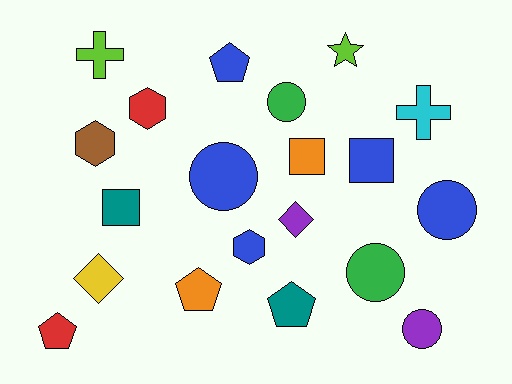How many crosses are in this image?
There are 2 crosses.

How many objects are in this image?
There are 20 objects.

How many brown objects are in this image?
There is 1 brown object.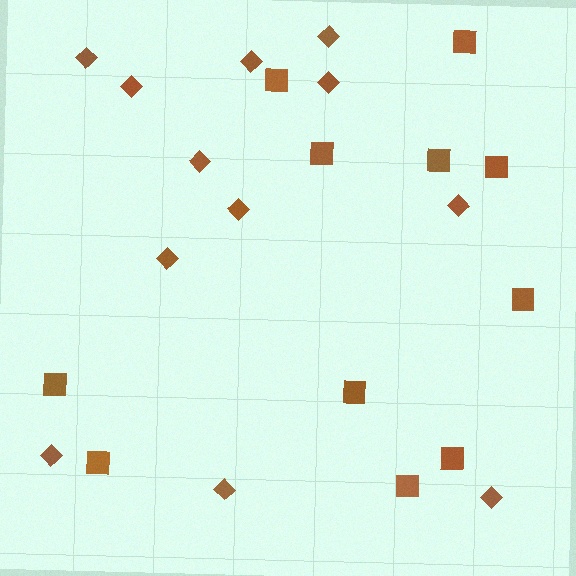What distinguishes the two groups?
There are 2 groups: one group of squares (11) and one group of diamonds (12).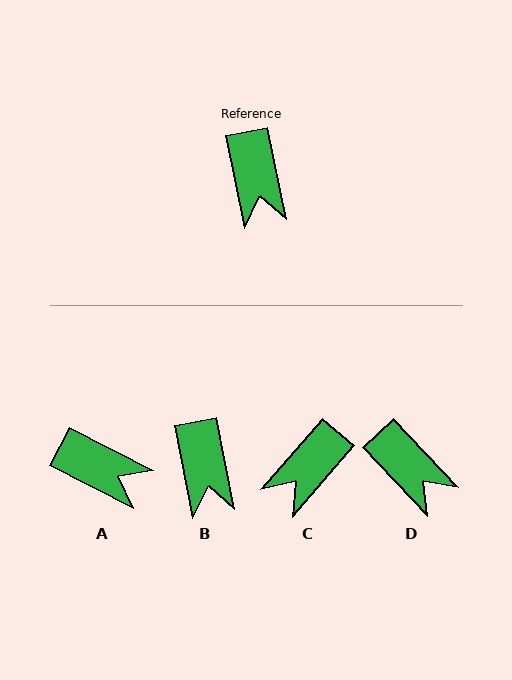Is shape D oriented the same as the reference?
No, it is off by about 32 degrees.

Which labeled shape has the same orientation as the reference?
B.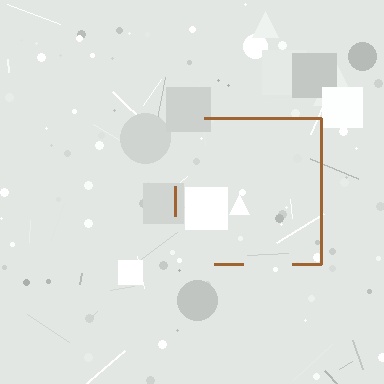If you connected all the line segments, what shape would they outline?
They would outline a square.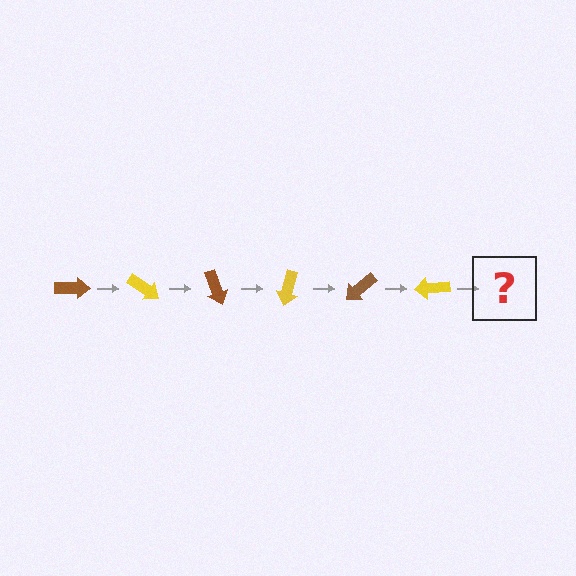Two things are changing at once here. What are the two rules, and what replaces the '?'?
The two rules are that it rotates 35 degrees each step and the color cycles through brown and yellow. The '?' should be a brown arrow, rotated 210 degrees from the start.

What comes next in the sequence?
The next element should be a brown arrow, rotated 210 degrees from the start.